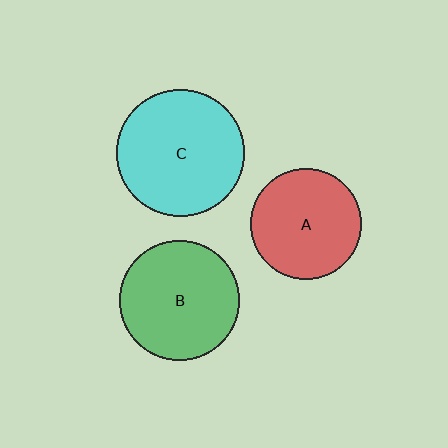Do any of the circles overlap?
No, none of the circles overlap.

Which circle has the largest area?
Circle C (cyan).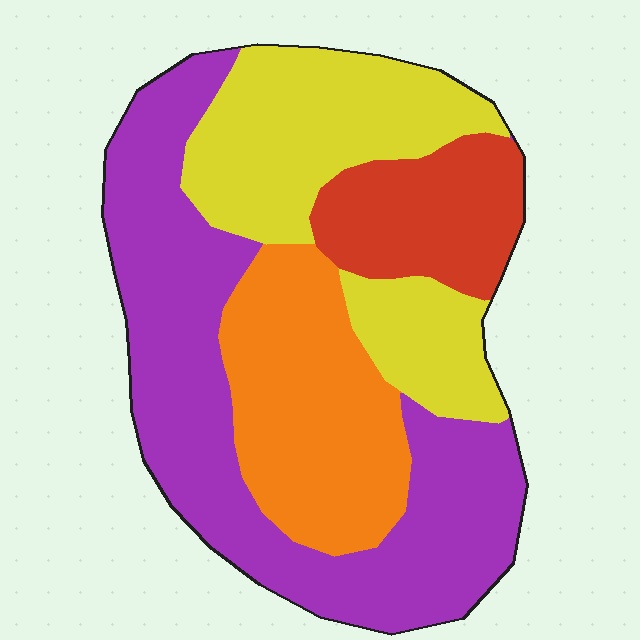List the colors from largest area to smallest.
From largest to smallest: purple, yellow, orange, red.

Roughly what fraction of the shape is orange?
Orange covers roughly 20% of the shape.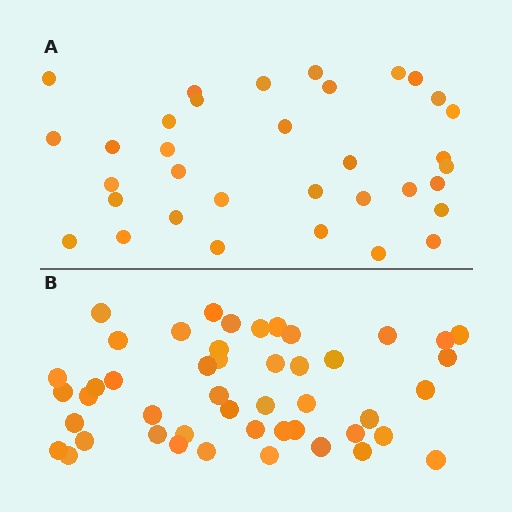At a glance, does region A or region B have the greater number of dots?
Region B (the bottom region) has more dots.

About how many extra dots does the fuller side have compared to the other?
Region B has approximately 15 more dots than region A.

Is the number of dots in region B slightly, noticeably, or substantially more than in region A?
Region B has noticeably more, but not dramatically so. The ratio is roughly 1.4 to 1.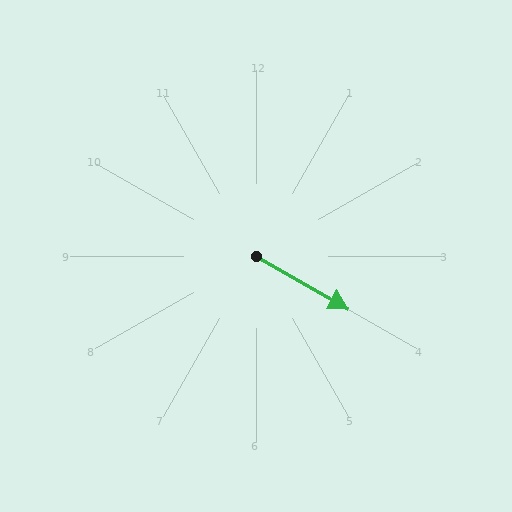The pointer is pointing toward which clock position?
Roughly 4 o'clock.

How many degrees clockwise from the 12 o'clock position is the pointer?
Approximately 120 degrees.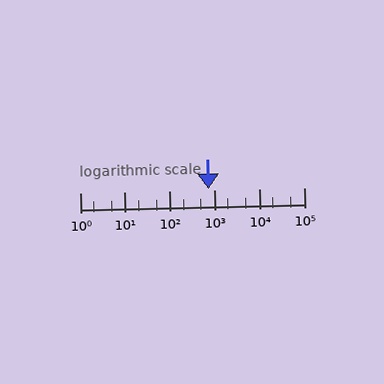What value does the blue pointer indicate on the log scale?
The pointer indicates approximately 730.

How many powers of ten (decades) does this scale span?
The scale spans 5 decades, from 1 to 100000.